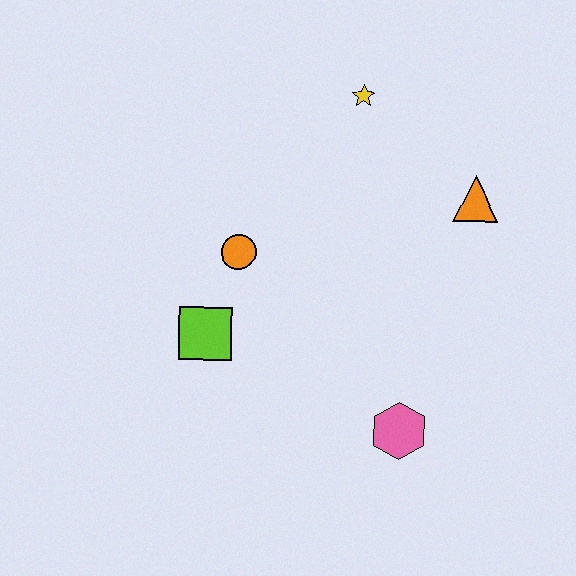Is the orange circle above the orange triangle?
No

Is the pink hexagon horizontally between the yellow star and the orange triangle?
Yes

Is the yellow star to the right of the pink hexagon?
No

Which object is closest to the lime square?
The orange circle is closest to the lime square.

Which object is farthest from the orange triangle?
The lime square is farthest from the orange triangle.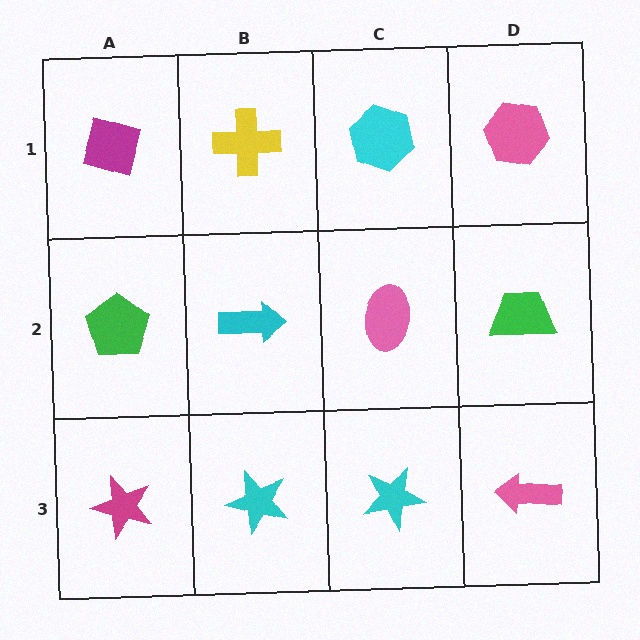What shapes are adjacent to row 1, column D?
A green trapezoid (row 2, column D), a cyan hexagon (row 1, column C).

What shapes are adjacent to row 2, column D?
A pink hexagon (row 1, column D), a pink arrow (row 3, column D), a pink ellipse (row 2, column C).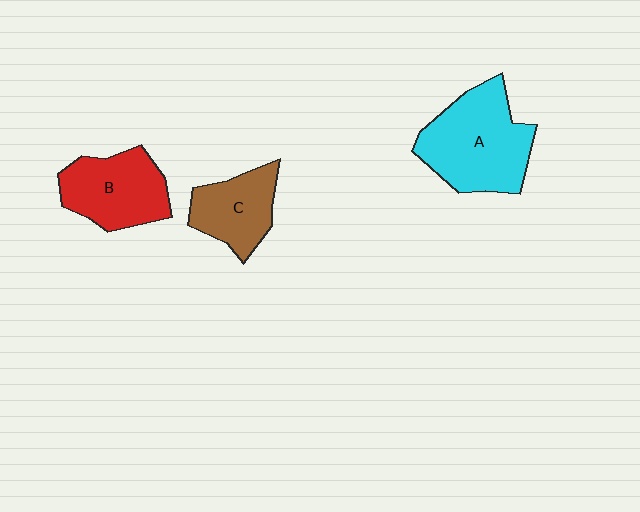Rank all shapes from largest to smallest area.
From largest to smallest: A (cyan), B (red), C (brown).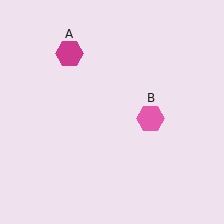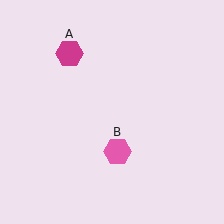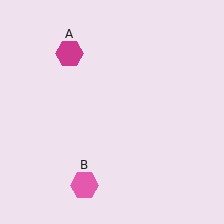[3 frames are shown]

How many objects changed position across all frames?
1 object changed position: pink hexagon (object B).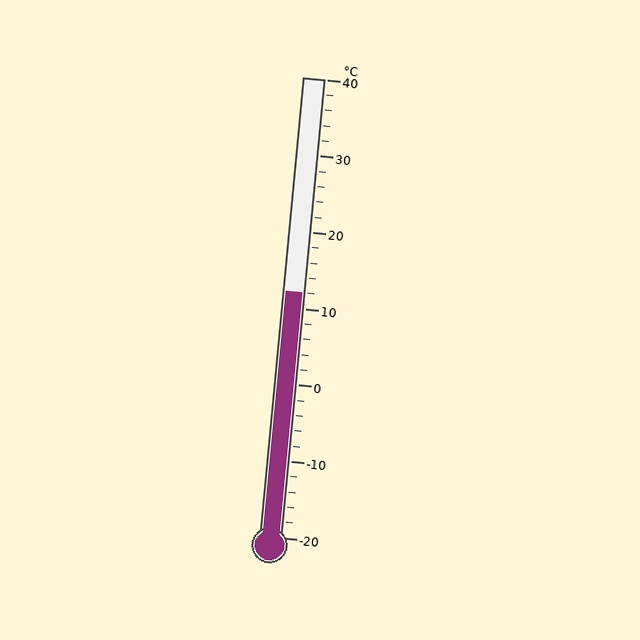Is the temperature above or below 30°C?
The temperature is below 30°C.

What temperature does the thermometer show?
The thermometer shows approximately 12°C.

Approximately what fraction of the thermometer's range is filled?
The thermometer is filled to approximately 55% of its range.